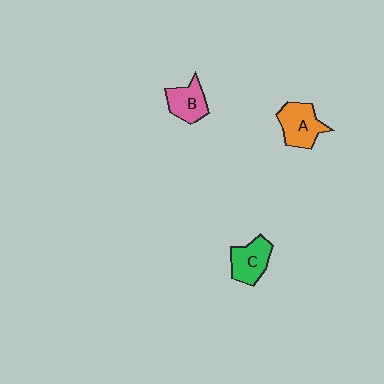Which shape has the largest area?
Shape A (orange).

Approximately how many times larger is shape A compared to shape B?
Approximately 1.3 times.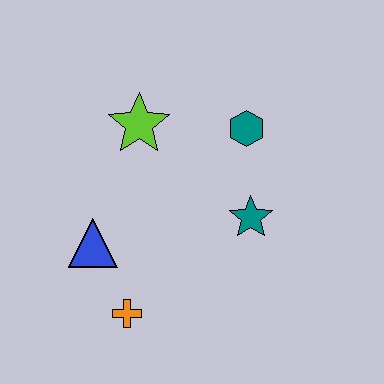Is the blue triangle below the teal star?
Yes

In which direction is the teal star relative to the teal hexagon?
The teal star is below the teal hexagon.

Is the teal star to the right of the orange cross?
Yes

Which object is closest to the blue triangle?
The orange cross is closest to the blue triangle.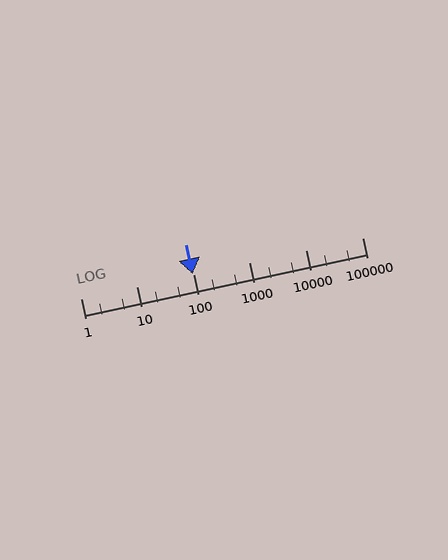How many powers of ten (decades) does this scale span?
The scale spans 5 decades, from 1 to 100000.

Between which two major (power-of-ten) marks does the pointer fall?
The pointer is between 10 and 100.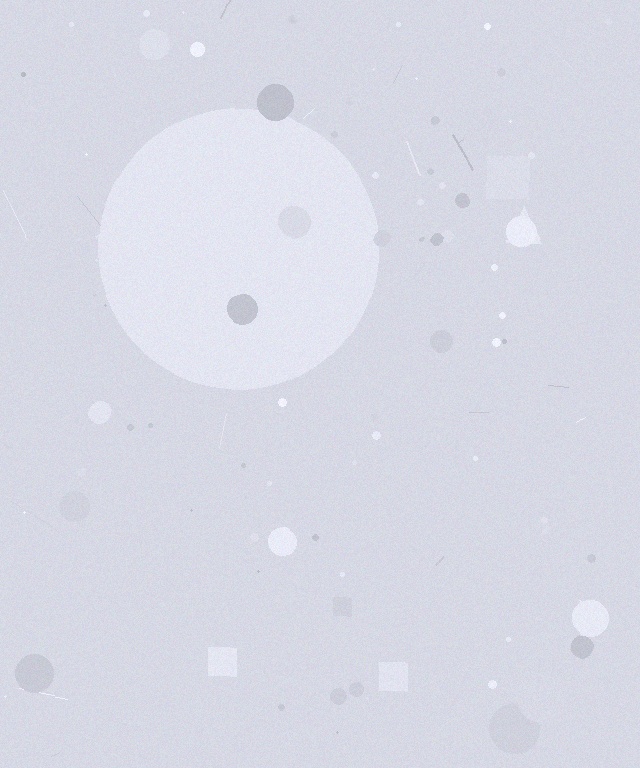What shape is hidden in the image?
A circle is hidden in the image.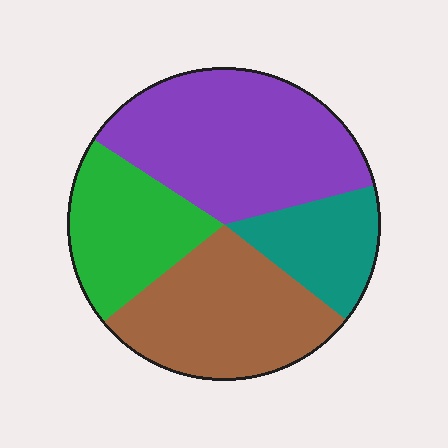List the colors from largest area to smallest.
From largest to smallest: purple, brown, green, teal.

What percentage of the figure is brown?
Brown takes up between a sixth and a third of the figure.